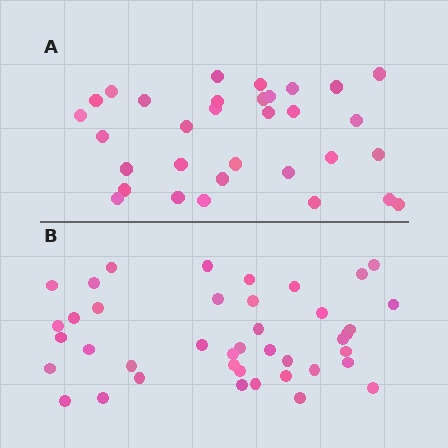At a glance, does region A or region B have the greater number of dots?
Region B (the bottom region) has more dots.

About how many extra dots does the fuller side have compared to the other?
Region B has roughly 8 or so more dots than region A.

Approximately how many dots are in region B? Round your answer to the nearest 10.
About 40 dots. (The exact count is 41, which rounds to 40.)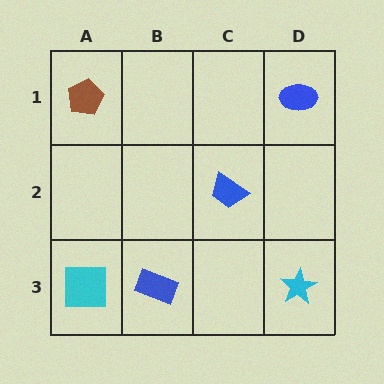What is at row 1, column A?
A brown pentagon.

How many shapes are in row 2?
1 shape.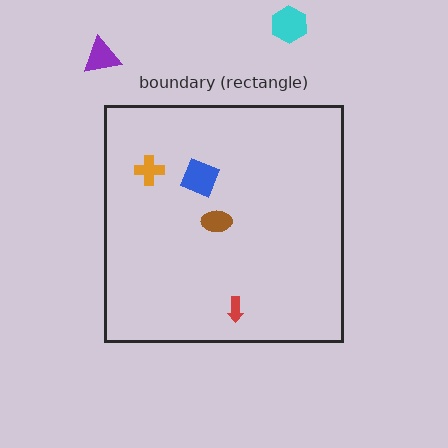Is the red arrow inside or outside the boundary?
Inside.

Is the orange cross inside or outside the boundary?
Inside.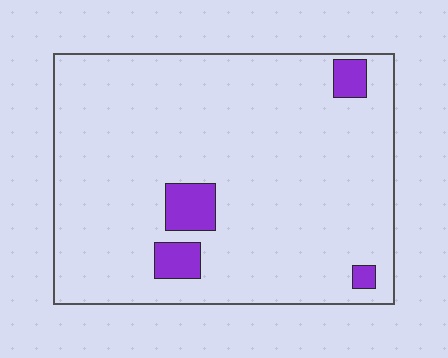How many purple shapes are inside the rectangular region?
4.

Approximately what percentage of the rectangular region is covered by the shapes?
Approximately 5%.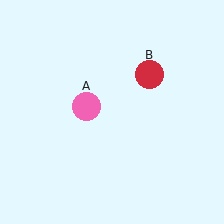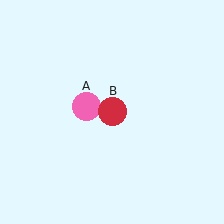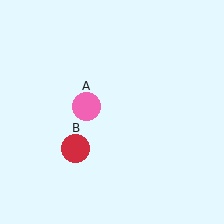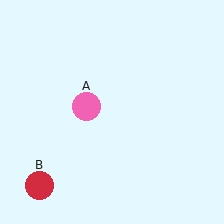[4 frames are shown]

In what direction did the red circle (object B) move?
The red circle (object B) moved down and to the left.